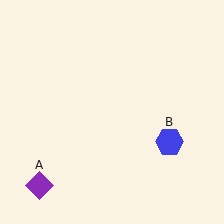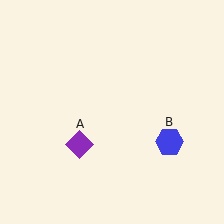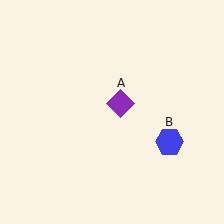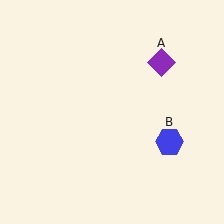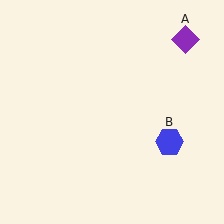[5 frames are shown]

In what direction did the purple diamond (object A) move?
The purple diamond (object A) moved up and to the right.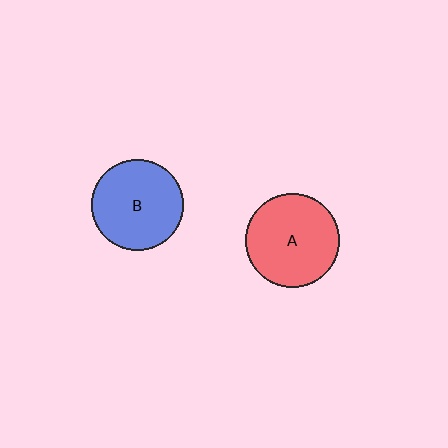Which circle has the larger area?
Circle A (red).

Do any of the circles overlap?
No, none of the circles overlap.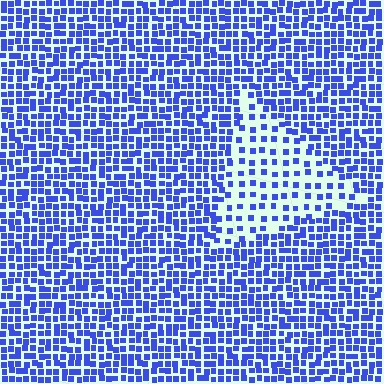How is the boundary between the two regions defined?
The boundary is defined by a change in element density (approximately 2.2x ratio). All elements are the same color, size, and shape.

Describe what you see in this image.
The image contains small blue elements arranged at two different densities. A triangle-shaped region is visible where the elements are less densely packed than the surrounding area.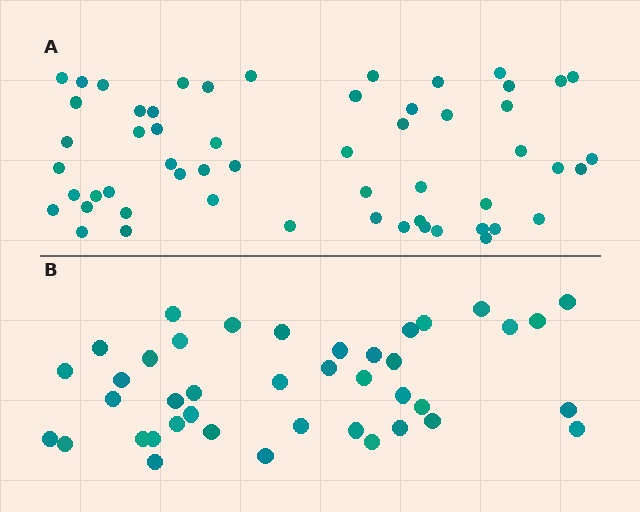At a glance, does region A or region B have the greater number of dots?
Region A (the top region) has more dots.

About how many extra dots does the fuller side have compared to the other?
Region A has approximately 15 more dots than region B.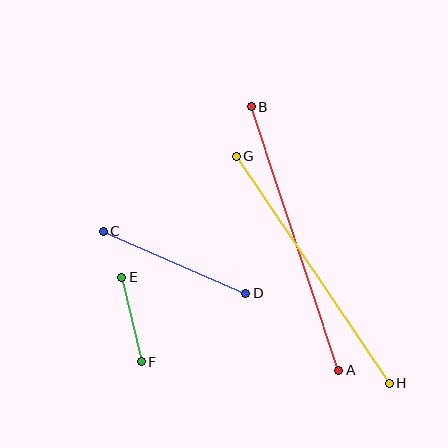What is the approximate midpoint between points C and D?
The midpoint is at approximately (174, 262) pixels.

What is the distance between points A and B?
The distance is approximately 278 pixels.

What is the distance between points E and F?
The distance is approximately 87 pixels.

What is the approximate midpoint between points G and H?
The midpoint is at approximately (313, 270) pixels.